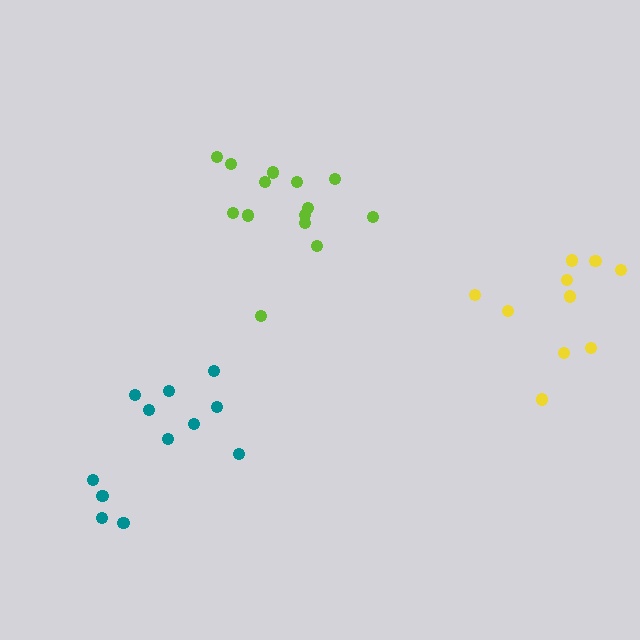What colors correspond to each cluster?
The clusters are colored: teal, yellow, lime.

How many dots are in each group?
Group 1: 12 dots, Group 2: 10 dots, Group 3: 14 dots (36 total).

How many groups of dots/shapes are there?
There are 3 groups.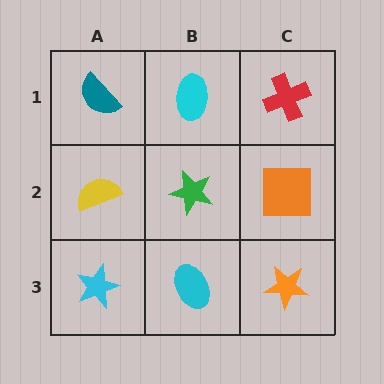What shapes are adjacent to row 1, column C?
An orange square (row 2, column C), a cyan ellipse (row 1, column B).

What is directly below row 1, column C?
An orange square.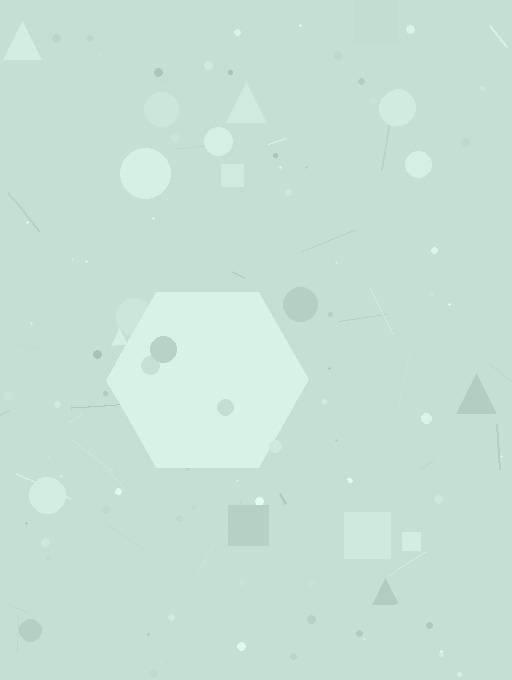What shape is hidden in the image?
A hexagon is hidden in the image.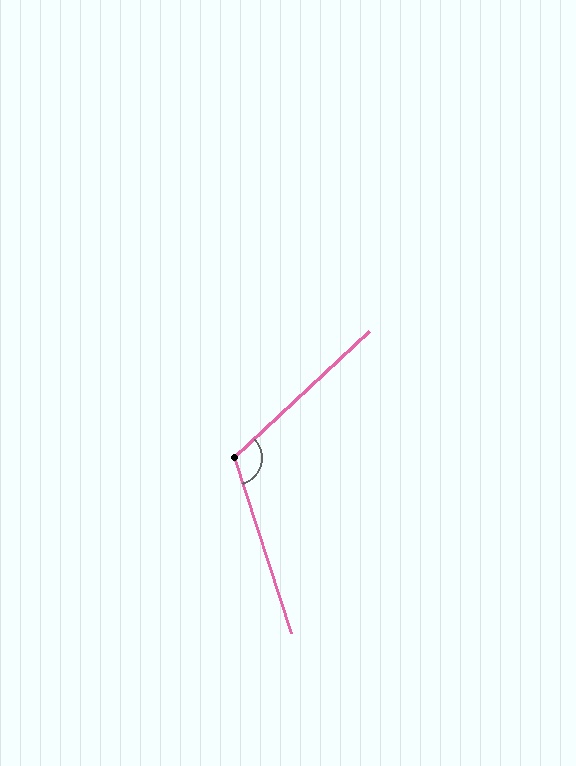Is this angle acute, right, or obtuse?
It is obtuse.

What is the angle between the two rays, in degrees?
Approximately 115 degrees.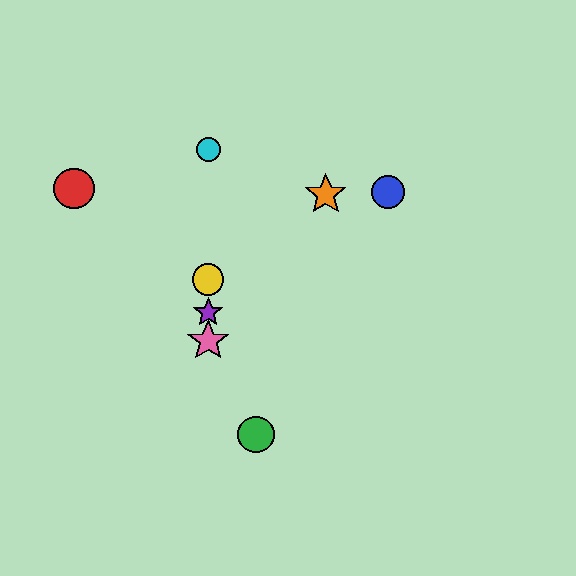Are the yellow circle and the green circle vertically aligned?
No, the yellow circle is at x≈208 and the green circle is at x≈256.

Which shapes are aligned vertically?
The yellow circle, the purple star, the cyan circle, the pink star are aligned vertically.